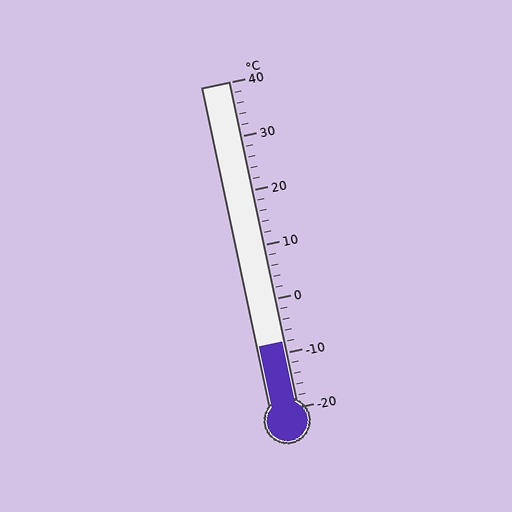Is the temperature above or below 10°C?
The temperature is below 10°C.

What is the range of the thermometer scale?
The thermometer scale ranges from -20°C to 40°C.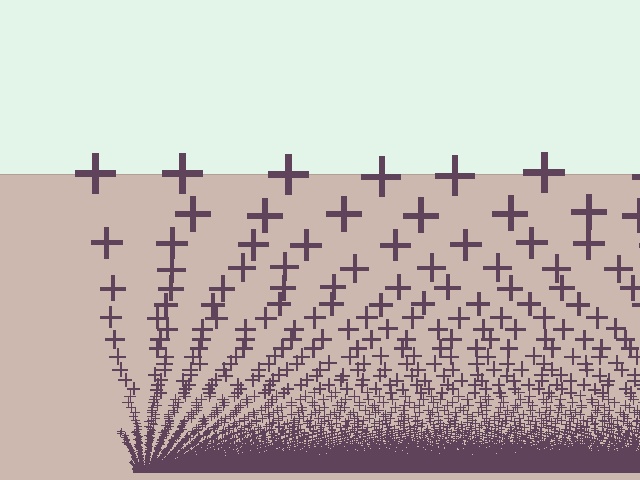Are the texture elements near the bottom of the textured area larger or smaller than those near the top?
Smaller. The gradient is inverted — elements near the bottom are smaller and denser.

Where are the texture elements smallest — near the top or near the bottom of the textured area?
Near the bottom.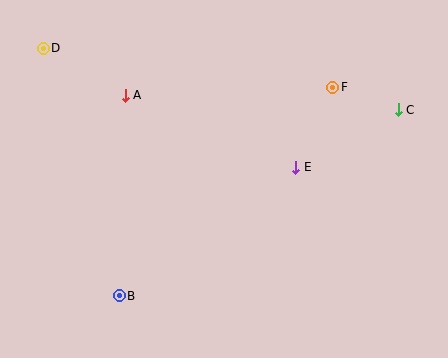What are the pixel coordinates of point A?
Point A is at (125, 95).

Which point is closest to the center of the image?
Point E at (296, 167) is closest to the center.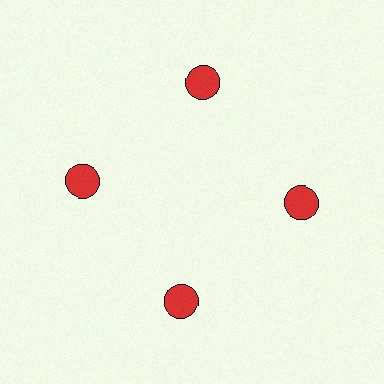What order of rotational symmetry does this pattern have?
This pattern has 4-fold rotational symmetry.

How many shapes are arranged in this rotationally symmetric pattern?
There are 4 shapes, arranged in 4 groups of 1.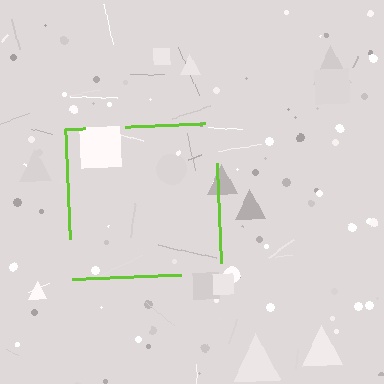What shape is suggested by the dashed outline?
The dashed outline suggests a square.